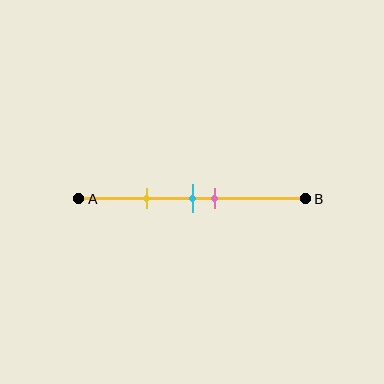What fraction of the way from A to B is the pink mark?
The pink mark is approximately 60% (0.6) of the way from A to B.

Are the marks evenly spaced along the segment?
No, the marks are not evenly spaced.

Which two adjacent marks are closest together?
The cyan and pink marks are the closest adjacent pair.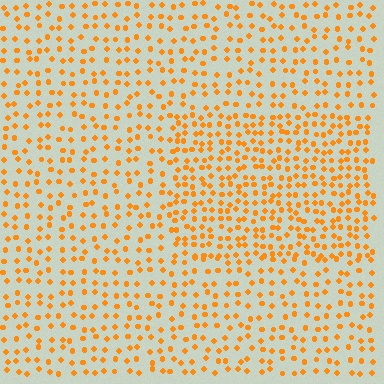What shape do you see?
I see a rectangle.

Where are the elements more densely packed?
The elements are more densely packed inside the rectangle boundary.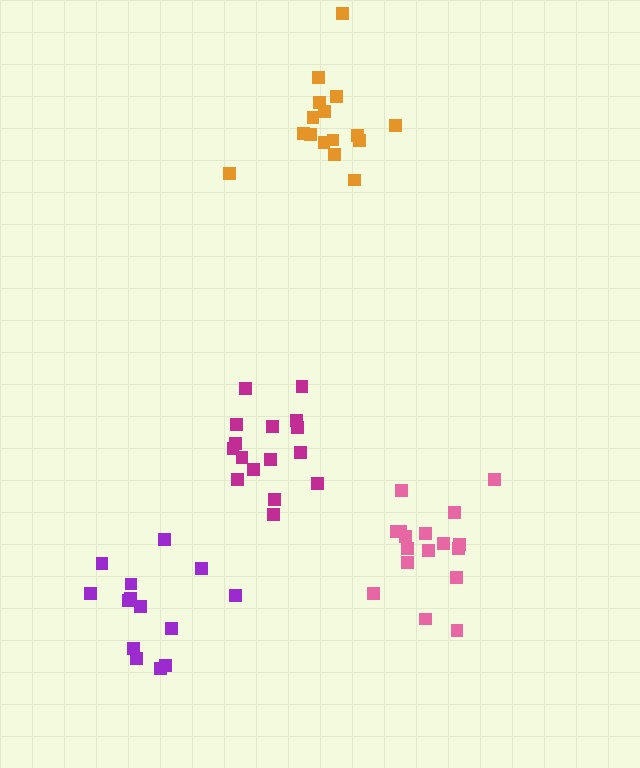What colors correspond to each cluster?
The clusters are colored: pink, orange, magenta, purple.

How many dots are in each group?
Group 1: 17 dots, Group 2: 16 dots, Group 3: 16 dots, Group 4: 14 dots (63 total).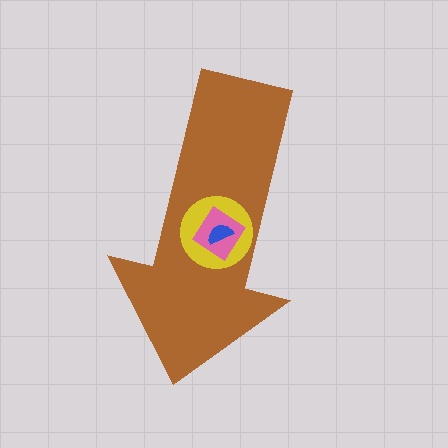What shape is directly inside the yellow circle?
The pink diamond.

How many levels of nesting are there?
4.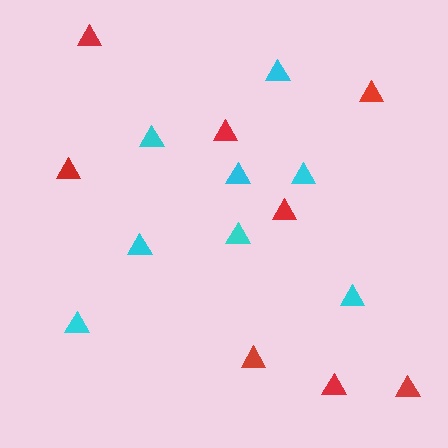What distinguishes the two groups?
There are 2 groups: one group of red triangles (8) and one group of cyan triangles (8).